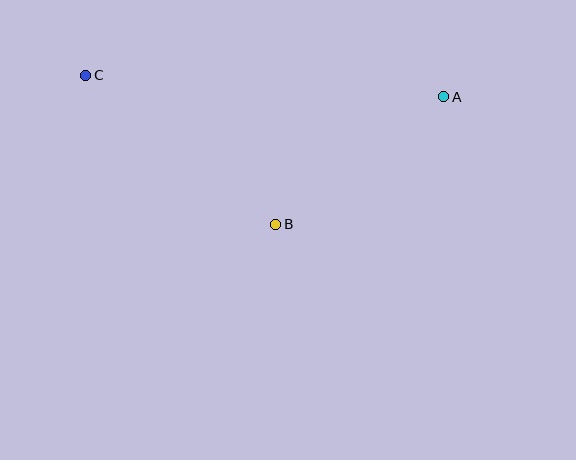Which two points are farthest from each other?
Points A and C are farthest from each other.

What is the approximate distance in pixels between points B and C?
The distance between B and C is approximately 242 pixels.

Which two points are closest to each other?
Points A and B are closest to each other.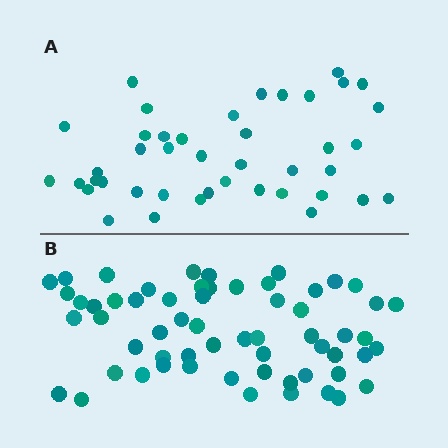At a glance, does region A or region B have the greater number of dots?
Region B (the bottom region) has more dots.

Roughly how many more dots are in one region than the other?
Region B has approximately 20 more dots than region A.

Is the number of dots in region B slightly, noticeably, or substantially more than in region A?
Region B has noticeably more, but not dramatically so. The ratio is roughly 1.4 to 1.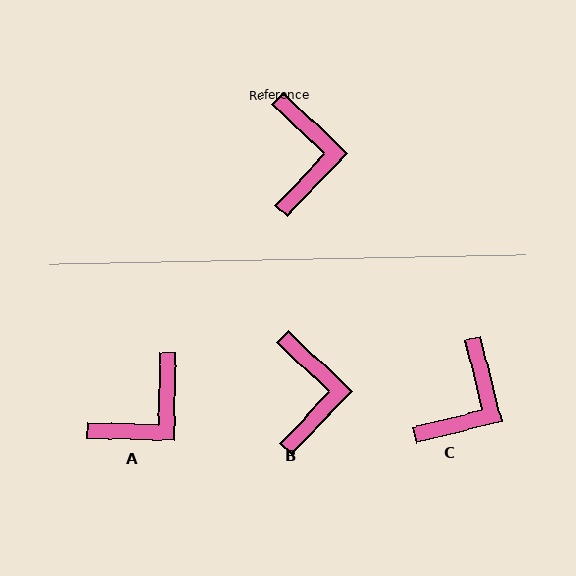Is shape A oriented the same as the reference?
No, it is off by about 48 degrees.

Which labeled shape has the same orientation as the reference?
B.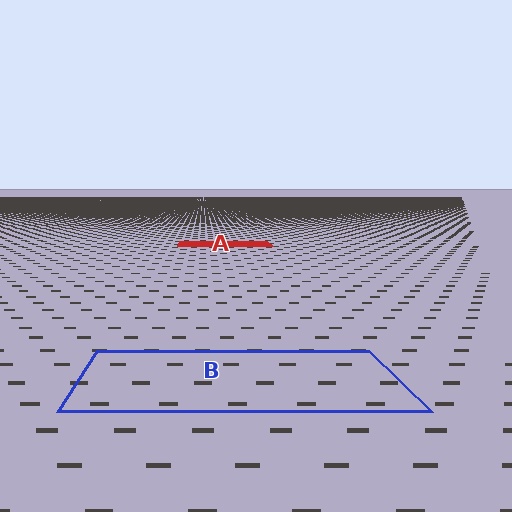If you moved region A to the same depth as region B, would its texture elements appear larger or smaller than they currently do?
They would appear larger. At a closer depth, the same texture elements are projected at a bigger on-screen size.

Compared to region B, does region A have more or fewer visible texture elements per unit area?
Region A has more texture elements per unit area — they are packed more densely because it is farther away.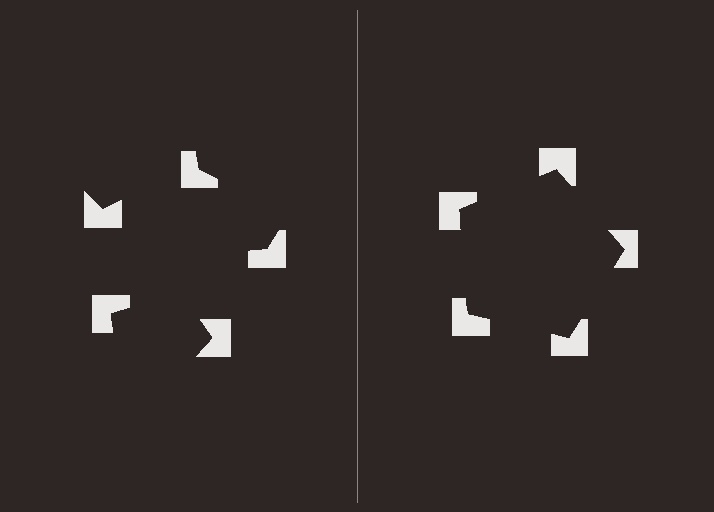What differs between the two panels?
The notched squares are positioned identically on both sides; only the wedge orientations differ. On the right they align to a pentagon; on the left they are misaligned.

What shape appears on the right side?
An illusory pentagon.